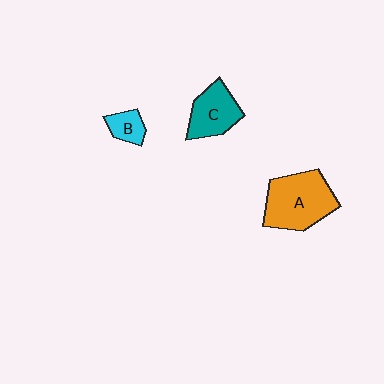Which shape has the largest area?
Shape A (orange).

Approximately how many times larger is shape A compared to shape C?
Approximately 1.5 times.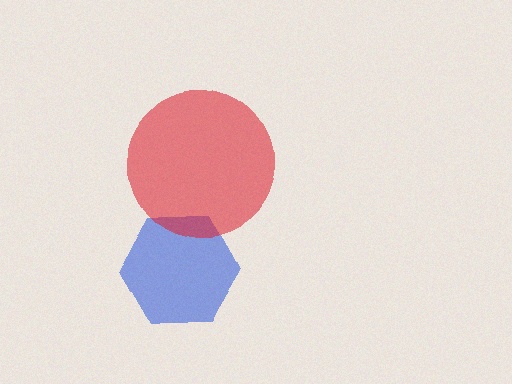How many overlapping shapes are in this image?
There are 2 overlapping shapes in the image.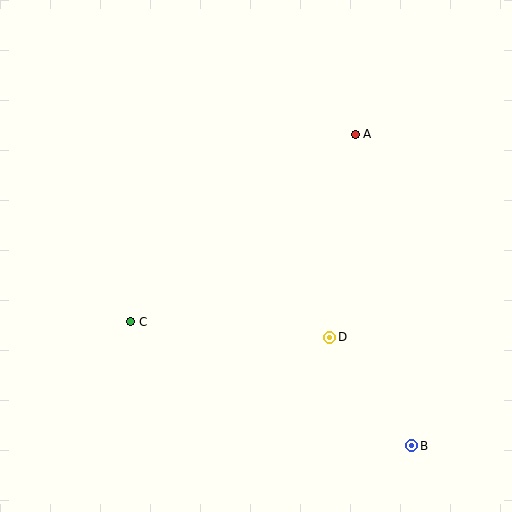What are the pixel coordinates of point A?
Point A is at (355, 134).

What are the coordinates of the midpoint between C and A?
The midpoint between C and A is at (243, 228).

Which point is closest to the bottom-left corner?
Point C is closest to the bottom-left corner.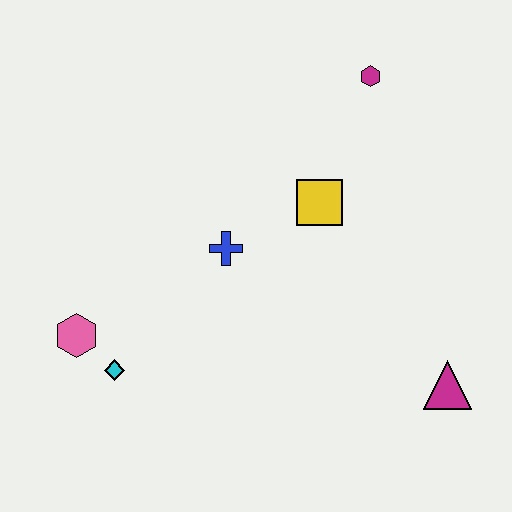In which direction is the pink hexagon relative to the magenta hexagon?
The pink hexagon is to the left of the magenta hexagon.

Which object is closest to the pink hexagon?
The cyan diamond is closest to the pink hexagon.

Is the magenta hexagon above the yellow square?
Yes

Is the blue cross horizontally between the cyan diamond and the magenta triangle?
Yes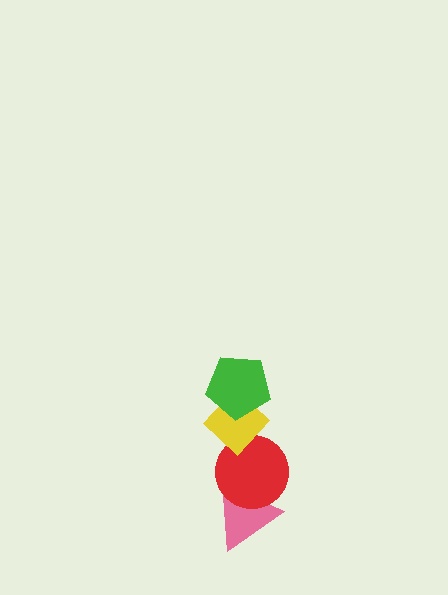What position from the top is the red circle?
The red circle is 3rd from the top.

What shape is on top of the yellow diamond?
The green pentagon is on top of the yellow diamond.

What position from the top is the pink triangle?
The pink triangle is 4th from the top.